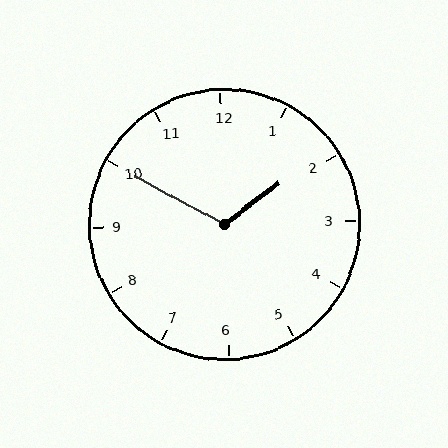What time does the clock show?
1:50.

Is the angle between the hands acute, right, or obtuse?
It is obtuse.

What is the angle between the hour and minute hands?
Approximately 115 degrees.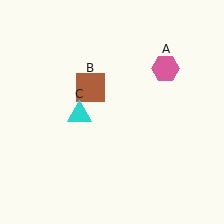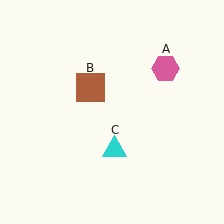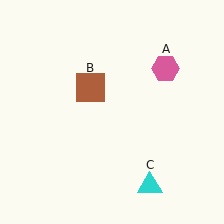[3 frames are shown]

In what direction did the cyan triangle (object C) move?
The cyan triangle (object C) moved down and to the right.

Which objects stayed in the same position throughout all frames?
Pink hexagon (object A) and brown square (object B) remained stationary.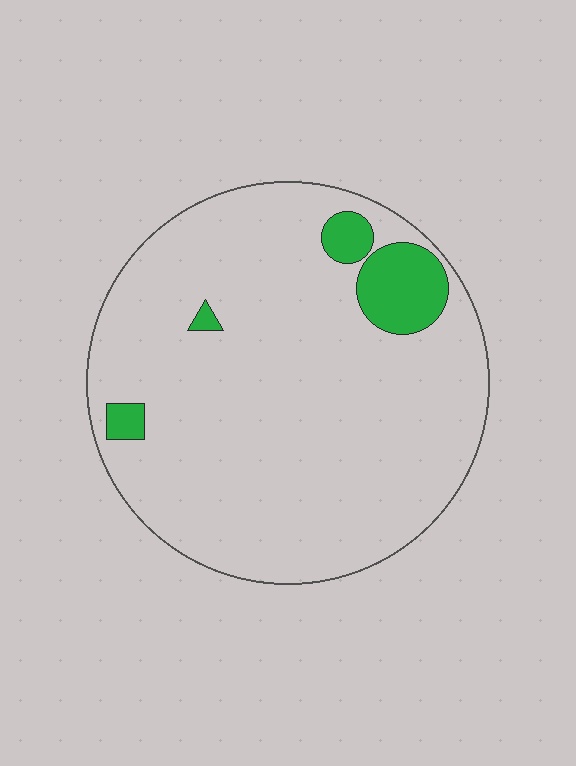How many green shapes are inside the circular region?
4.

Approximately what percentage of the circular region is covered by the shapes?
Approximately 10%.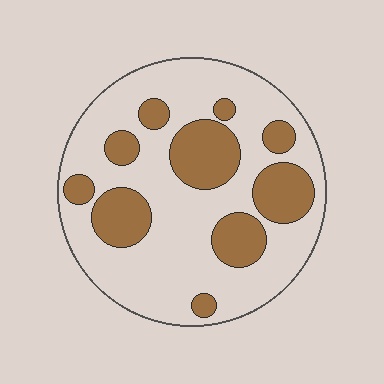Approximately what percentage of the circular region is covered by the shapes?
Approximately 30%.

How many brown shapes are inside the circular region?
10.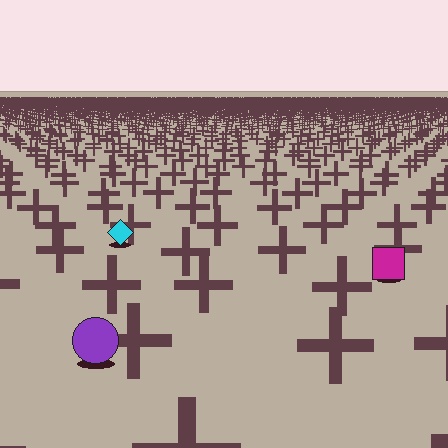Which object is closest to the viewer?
The purple circle is closest. The texture marks near it are larger and more spread out.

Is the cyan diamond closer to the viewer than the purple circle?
No. The purple circle is closer — you can tell from the texture gradient: the ground texture is coarser near it.